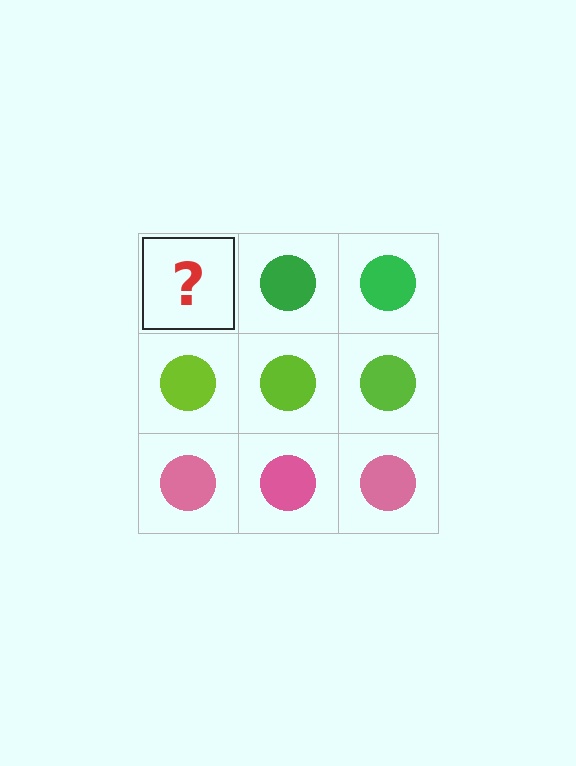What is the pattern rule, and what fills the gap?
The rule is that each row has a consistent color. The gap should be filled with a green circle.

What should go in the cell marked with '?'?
The missing cell should contain a green circle.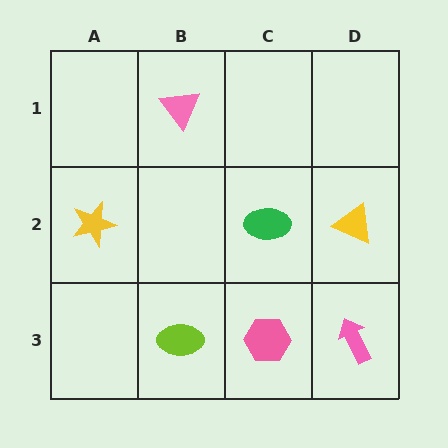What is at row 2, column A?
A yellow star.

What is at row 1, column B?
A pink triangle.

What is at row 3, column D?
A pink arrow.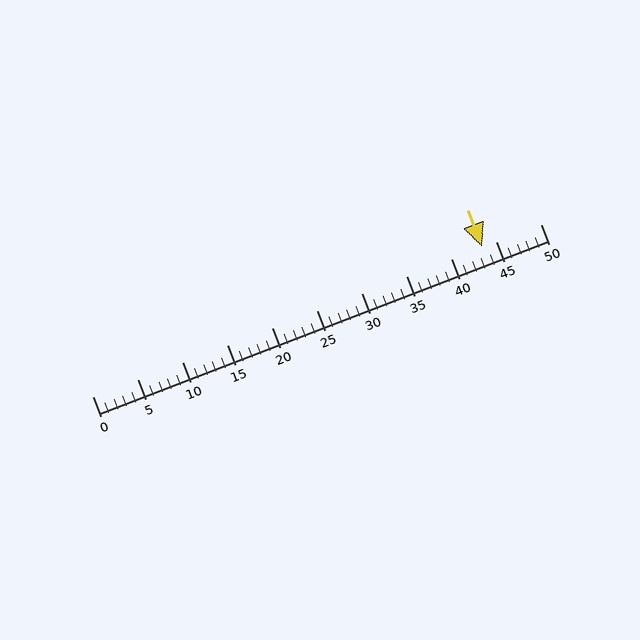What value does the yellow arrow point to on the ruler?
The yellow arrow points to approximately 44.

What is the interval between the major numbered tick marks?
The major tick marks are spaced 5 units apart.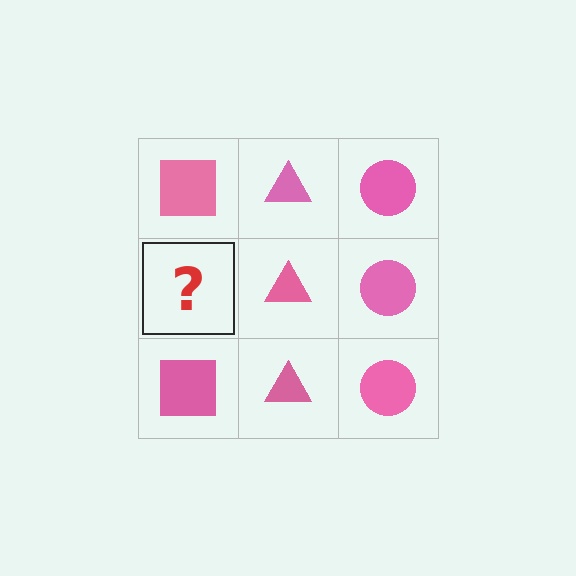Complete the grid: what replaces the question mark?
The question mark should be replaced with a pink square.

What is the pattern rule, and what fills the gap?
The rule is that each column has a consistent shape. The gap should be filled with a pink square.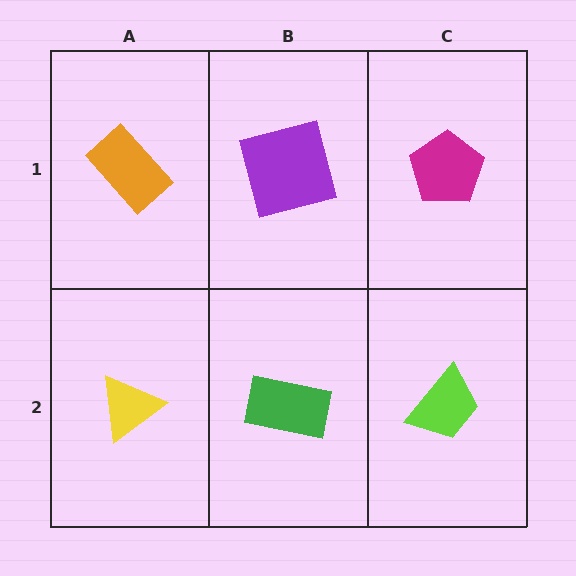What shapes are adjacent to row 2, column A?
An orange rectangle (row 1, column A), a green rectangle (row 2, column B).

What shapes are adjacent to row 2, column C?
A magenta pentagon (row 1, column C), a green rectangle (row 2, column B).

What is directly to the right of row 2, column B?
A lime trapezoid.